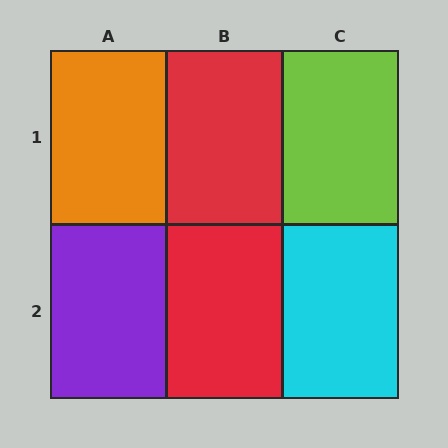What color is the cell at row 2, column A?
Purple.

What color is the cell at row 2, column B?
Red.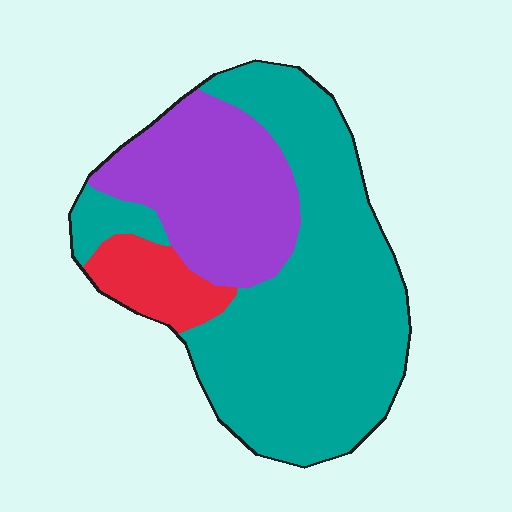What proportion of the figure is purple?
Purple covers around 30% of the figure.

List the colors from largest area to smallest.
From largest to smallest: teal, purple, red.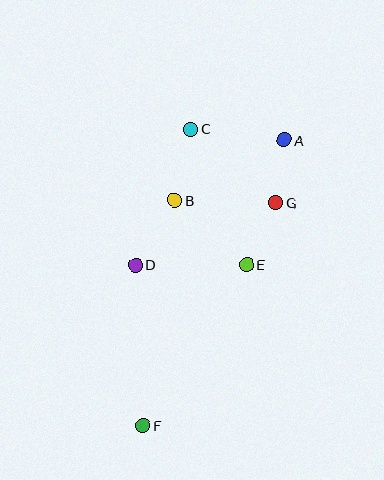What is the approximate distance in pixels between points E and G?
The distance between E and G is approximately 68 pixels.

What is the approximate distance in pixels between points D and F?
The distance between D and F is approximately 161 pixels.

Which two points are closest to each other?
Points A and G are closest to each other.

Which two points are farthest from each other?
Points A and F are farthest from each other.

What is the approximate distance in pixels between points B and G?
The distance between B and G is approximately 101 pixels.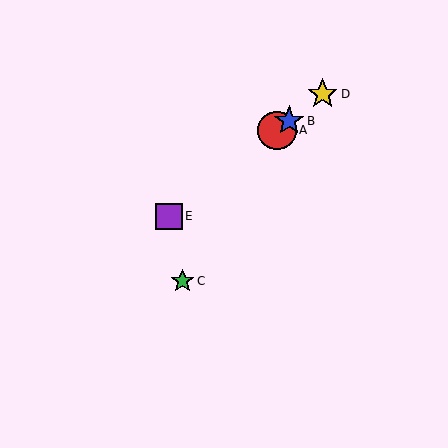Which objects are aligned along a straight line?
Objects A, B, D, E are aligned along a straight line.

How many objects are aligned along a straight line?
4 objects (A, B, D, E) are aligned along a straight line.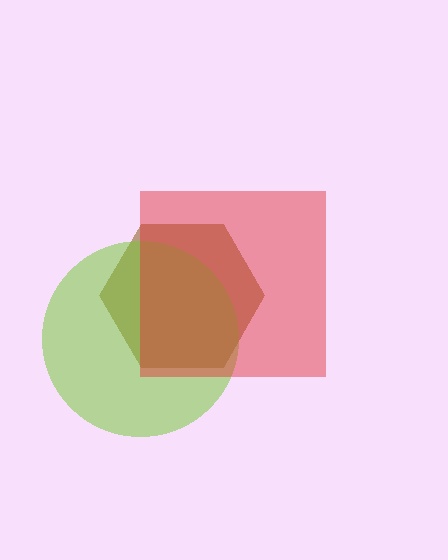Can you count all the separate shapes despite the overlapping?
Yes, there are 3 separate shapes.